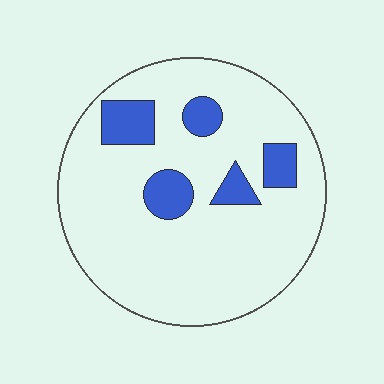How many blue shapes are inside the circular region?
5.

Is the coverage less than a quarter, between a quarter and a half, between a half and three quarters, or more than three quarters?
Less than a quarter.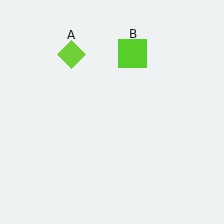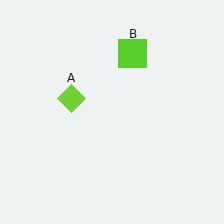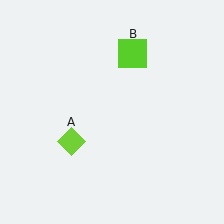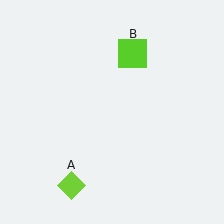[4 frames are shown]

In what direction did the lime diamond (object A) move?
The lime diamond (object A) moved down.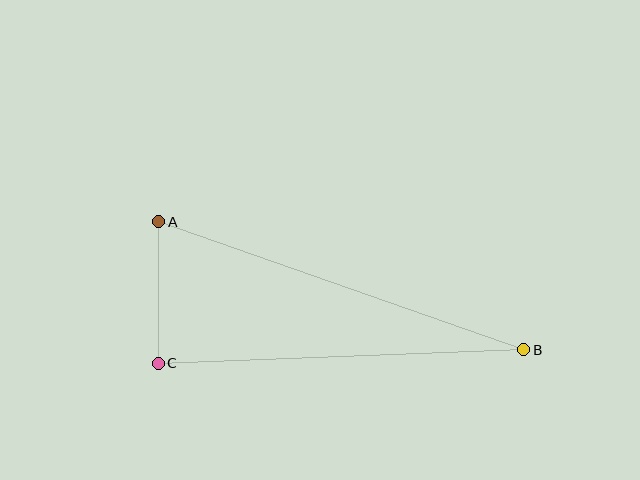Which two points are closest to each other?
Points A and C are closest to each other.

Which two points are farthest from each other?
Points A and B are farthest from each other.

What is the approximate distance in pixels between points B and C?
The distance between B and C is approximately 366 pixels.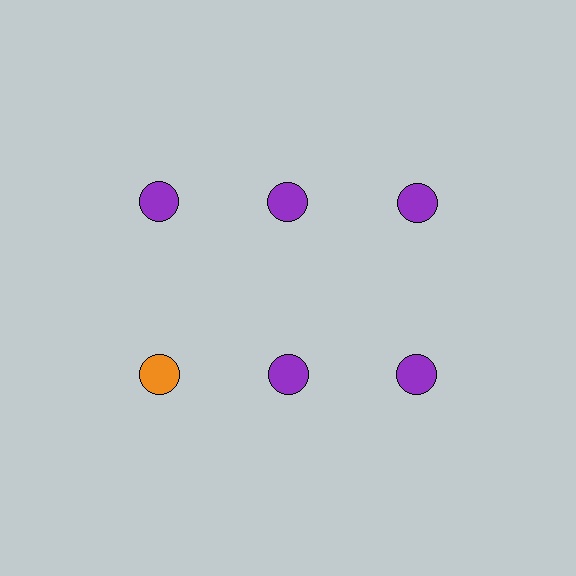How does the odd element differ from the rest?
It has a different color: orange instead of purple.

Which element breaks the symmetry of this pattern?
The orange circle in the second row, leftmost column breaks the symmetry. All other shapes are purple circles.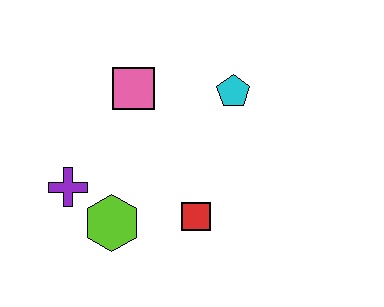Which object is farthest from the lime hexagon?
The cyan pentagon is farthest from the lime hexagon.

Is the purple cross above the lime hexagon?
Yes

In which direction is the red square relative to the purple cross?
The red square is to the right of the purple cross.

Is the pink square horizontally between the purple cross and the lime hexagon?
No